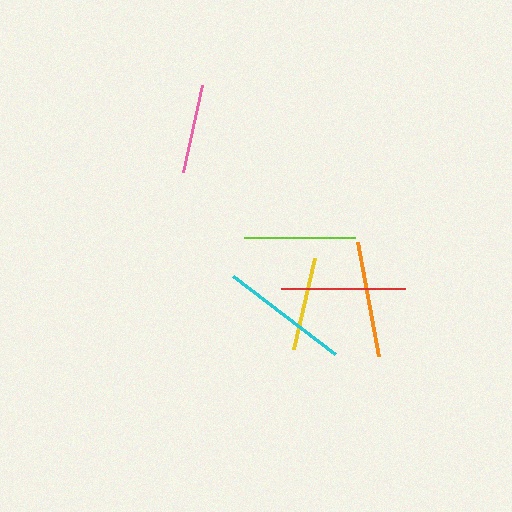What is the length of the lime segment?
The lime segment is approximately 110 pixels long.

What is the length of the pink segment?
The pink segment is approximately 90 pixels long.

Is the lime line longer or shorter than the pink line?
The lime line is longer than the pink line.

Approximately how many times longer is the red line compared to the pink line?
The red line is approximately 1.4 times the length of the pink line.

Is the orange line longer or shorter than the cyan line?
The cyan line is longer than the orange line.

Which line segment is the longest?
The cyan line is the longest at approximately 129 pixels.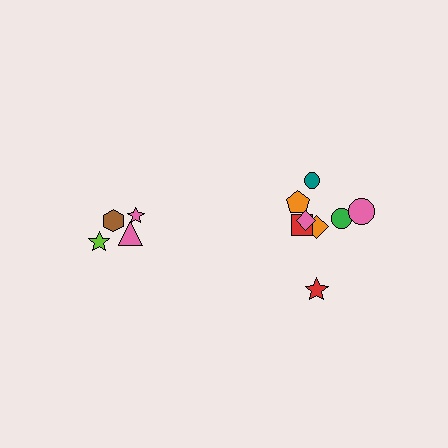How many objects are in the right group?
There are 8 objects.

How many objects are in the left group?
There are 4 objects.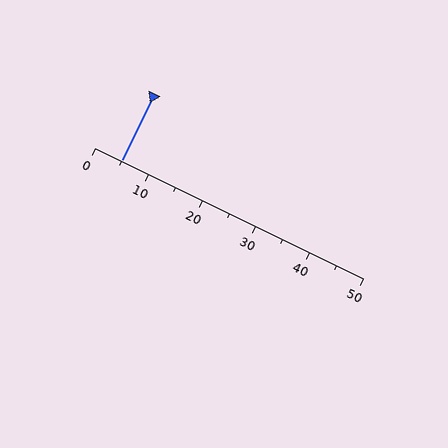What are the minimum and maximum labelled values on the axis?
The axis runs from 0 to 50.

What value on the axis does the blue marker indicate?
The marker indicates approximately 5.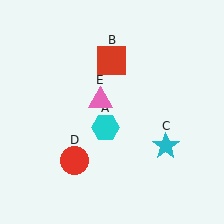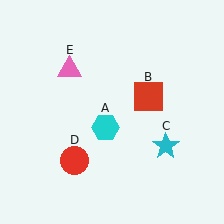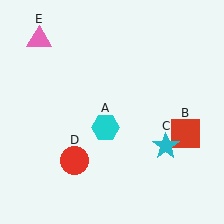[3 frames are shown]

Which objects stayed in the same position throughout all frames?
Cyan hexagon (object A) and cyan star (object C) and red circle (object D) remained stationary.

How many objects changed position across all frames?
2 objects changed position: red square (object B), pink triangle (object E).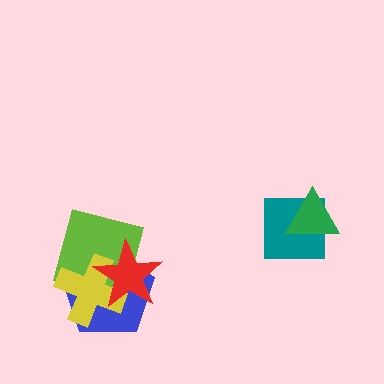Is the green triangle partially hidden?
No, no other shape covers it.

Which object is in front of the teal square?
The green triangle is in front of the teal square.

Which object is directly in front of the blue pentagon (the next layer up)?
The lime square is directly in front of the blue pentagon.